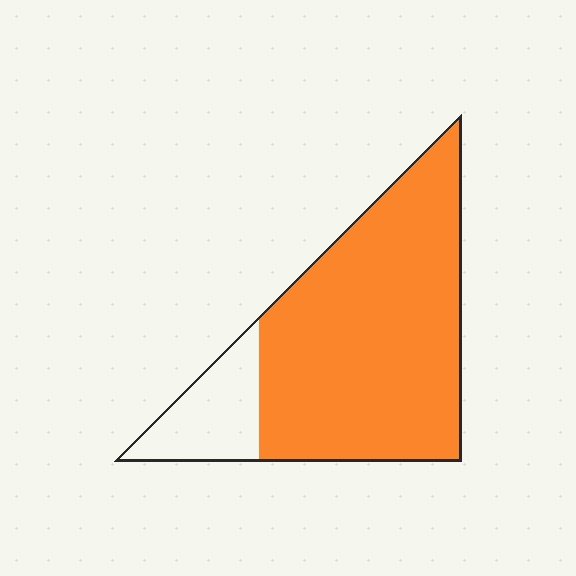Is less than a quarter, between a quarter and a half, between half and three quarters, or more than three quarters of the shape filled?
More than three quarters.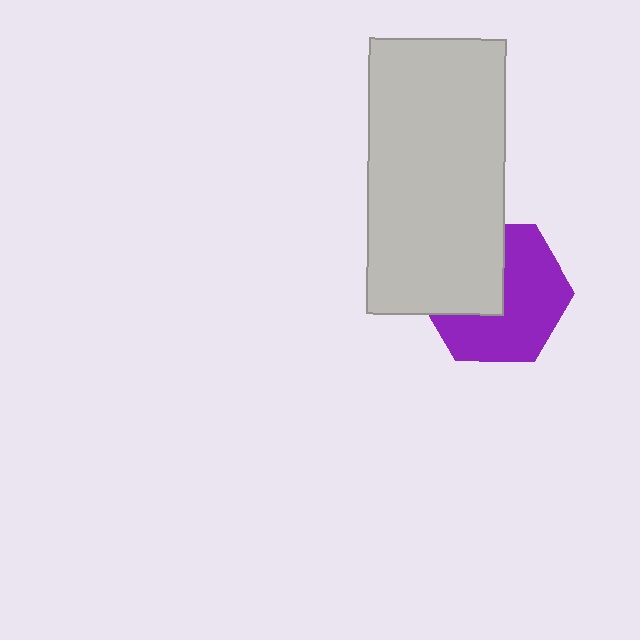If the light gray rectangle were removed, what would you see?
You would see the complete purple hexagon.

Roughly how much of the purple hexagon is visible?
About half of it is visible (roughly 60%).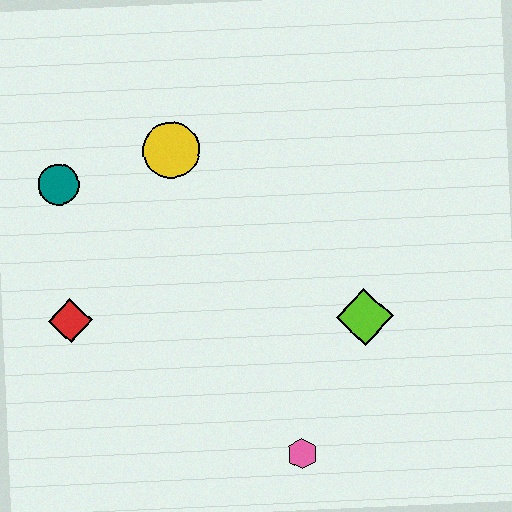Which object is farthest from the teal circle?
The pink hexagon is farthest from the teal circle.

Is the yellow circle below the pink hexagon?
No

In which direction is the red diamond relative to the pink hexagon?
The red diamond is to the left of the pink hexagon.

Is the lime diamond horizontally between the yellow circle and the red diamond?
No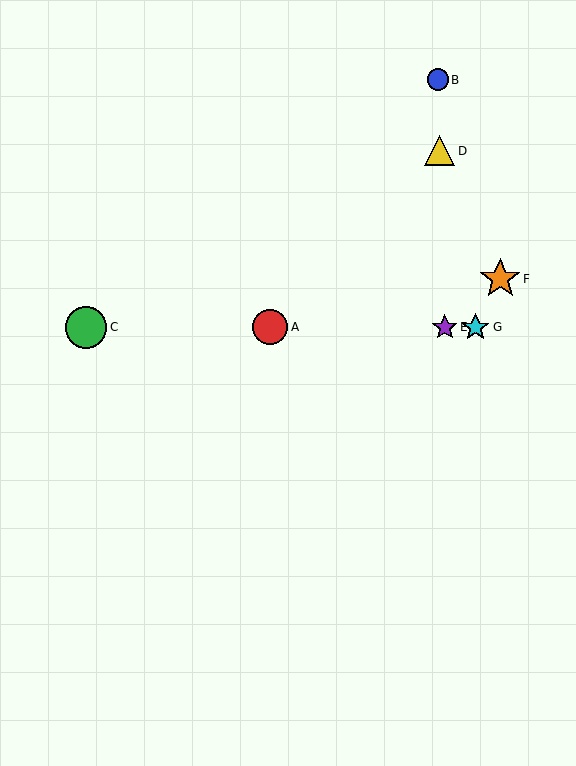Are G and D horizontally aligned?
No, G is at y≈327 and D is at y≈151.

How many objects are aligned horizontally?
4 objects (A, C, E, G) are aligned horizontally.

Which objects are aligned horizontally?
Objects A, C, E, G are aligned horizontally.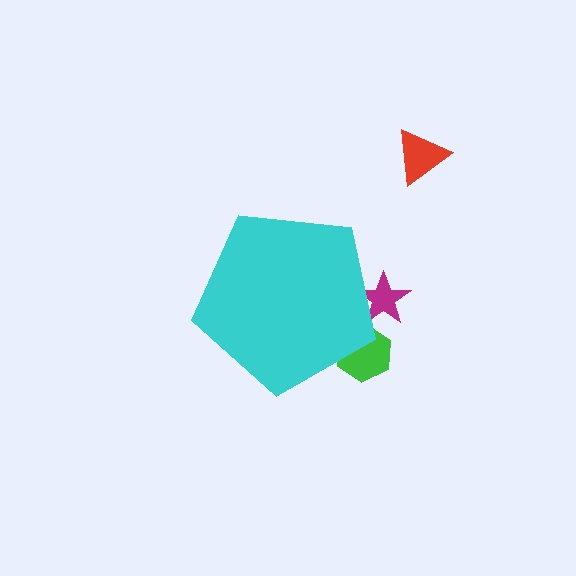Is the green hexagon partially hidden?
Yes, the green hexagon is partially hidden behind the cyan pentagon.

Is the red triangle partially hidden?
No, the red triangle is fully visible.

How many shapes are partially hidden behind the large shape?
2 shapes are partially hidden.